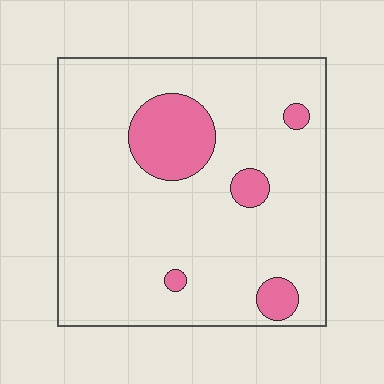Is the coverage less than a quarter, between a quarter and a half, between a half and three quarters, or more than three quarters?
Less than a quarter.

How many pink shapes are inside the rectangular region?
5.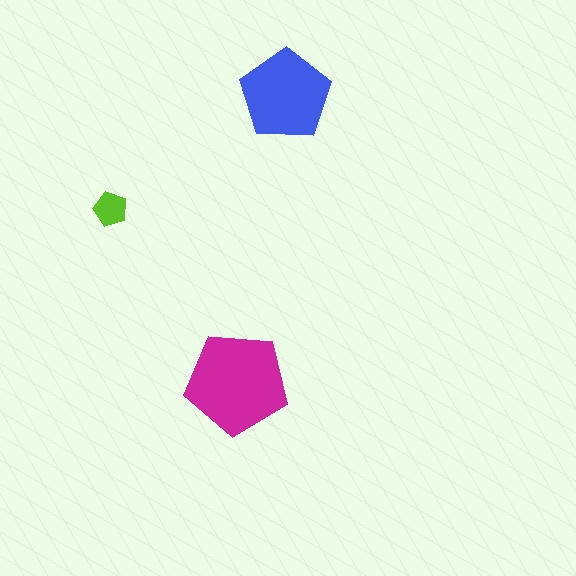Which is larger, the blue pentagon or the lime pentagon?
The blue one.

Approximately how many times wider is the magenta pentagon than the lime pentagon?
About 3 times wider.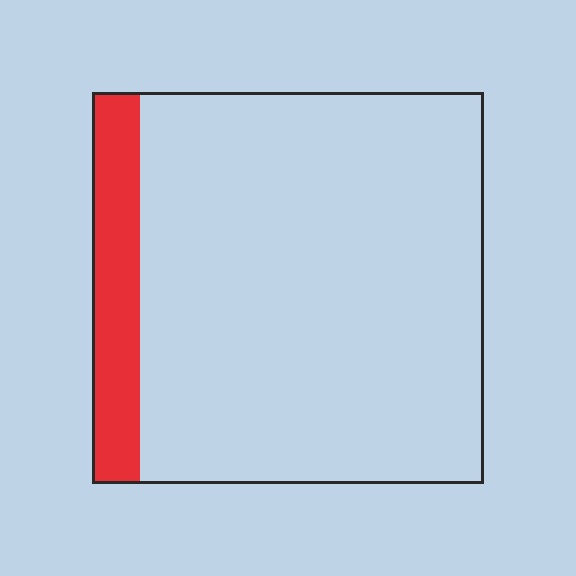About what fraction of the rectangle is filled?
About one eighth (1/8).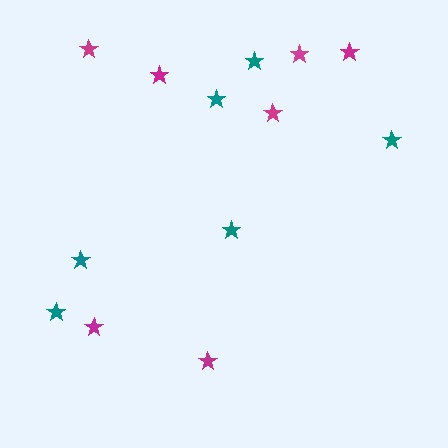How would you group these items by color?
There are 2 groups: one group of magenta stars (7) and one group of teal stars (6).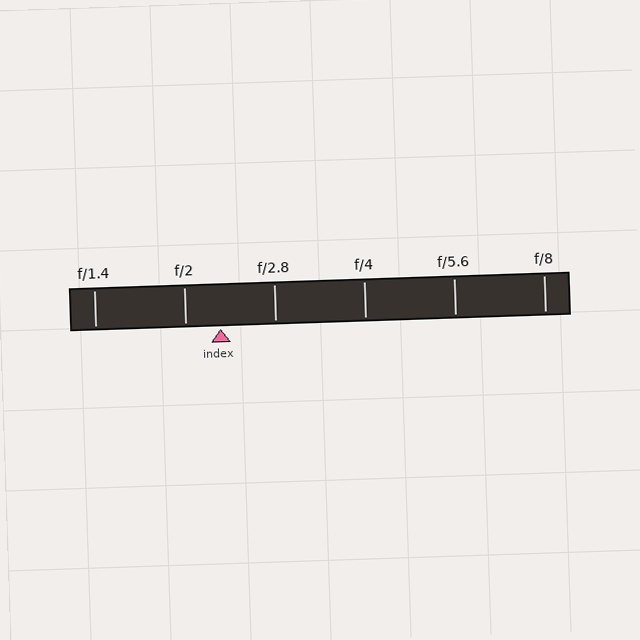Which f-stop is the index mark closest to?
The index mark is closest to f/2.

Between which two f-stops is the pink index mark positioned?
The index mark is between f/2 and f/2.8.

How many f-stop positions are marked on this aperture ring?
There are 6 f-stop positions marked.